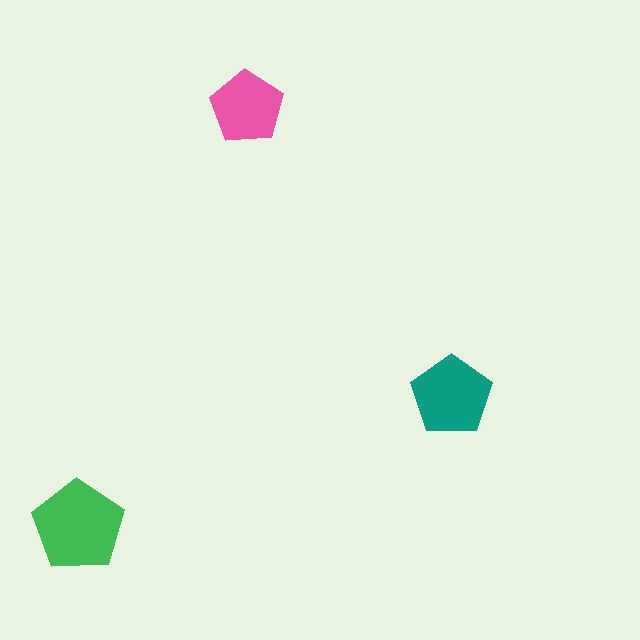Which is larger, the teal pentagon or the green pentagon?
The green one.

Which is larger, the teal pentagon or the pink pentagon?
The teal one.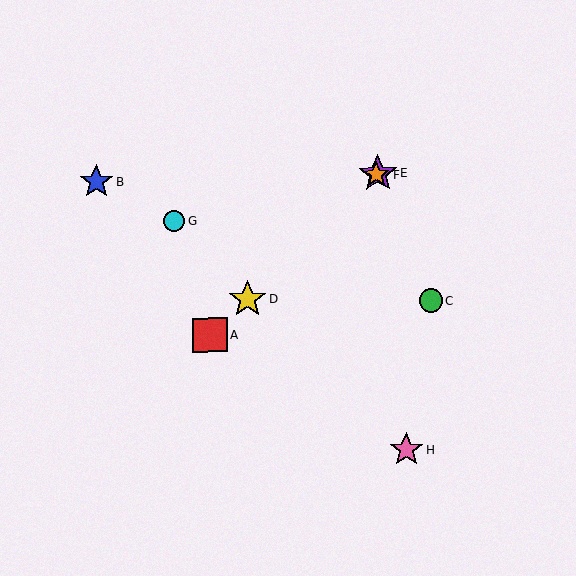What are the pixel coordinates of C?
Object C is at (431, 301).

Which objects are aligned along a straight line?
Objects A, D, E, F are aligned along a straight line.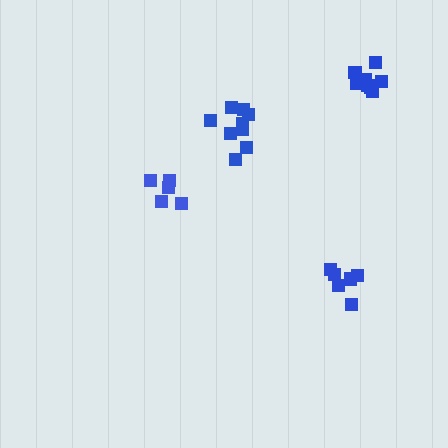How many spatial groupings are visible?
There are 4 spatial groupings.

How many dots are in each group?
Group 1: 5 dots, Group 2: 9 dots, Group 3: 8 dots, Group 4: 7 dots (29 total).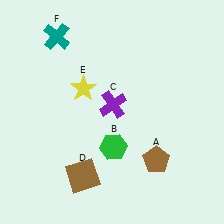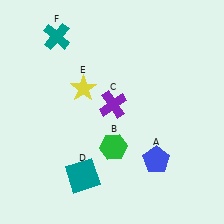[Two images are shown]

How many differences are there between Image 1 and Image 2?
There are 2 differences between the two images.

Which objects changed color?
A changed from brown to blue. D changed from brown to teal.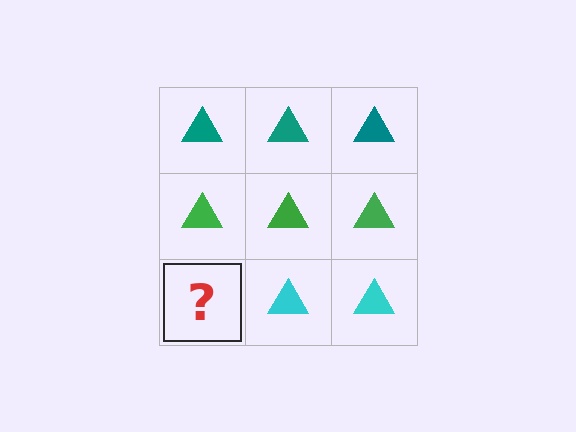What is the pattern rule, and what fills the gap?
The rule is that each row has a consistent color. The gap should be filled with a cyan triangle.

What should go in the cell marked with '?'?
The missing cell should contain a cyan triangle.